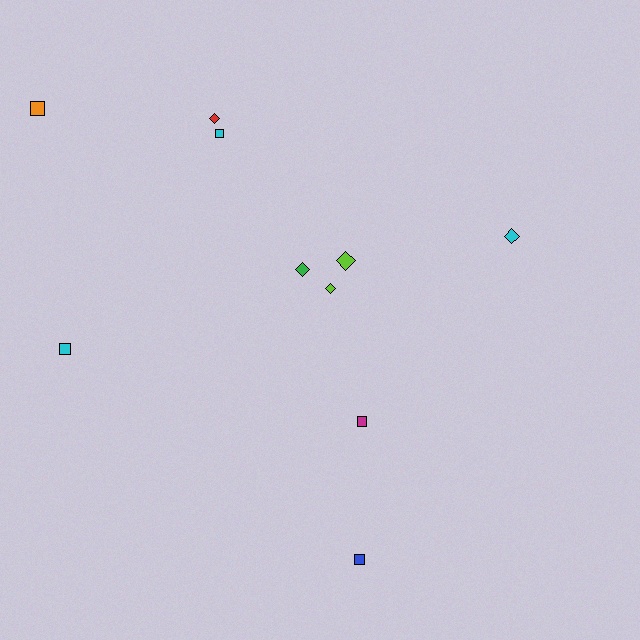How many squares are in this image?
There are 5 squares.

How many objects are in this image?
There are 10 objects.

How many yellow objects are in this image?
There are no yellow objects.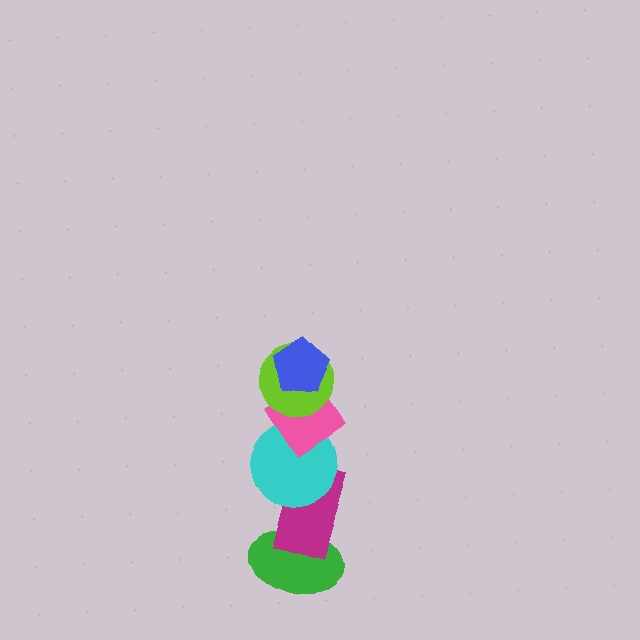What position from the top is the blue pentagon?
The blue pentagon is 1st from the top.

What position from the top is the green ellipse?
The green ellipse is 6th from the top.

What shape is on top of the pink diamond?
The lime circle is on top of the pink diamond.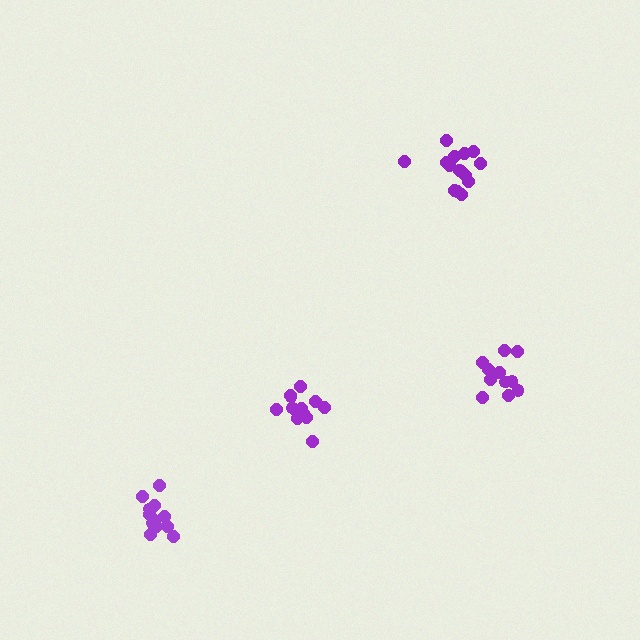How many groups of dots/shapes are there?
There are 4 groups.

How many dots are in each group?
Group 1: 11 dots, Group 2: 12 dots, Group 3: 13 dots, Group 4: 15 dots (51 total).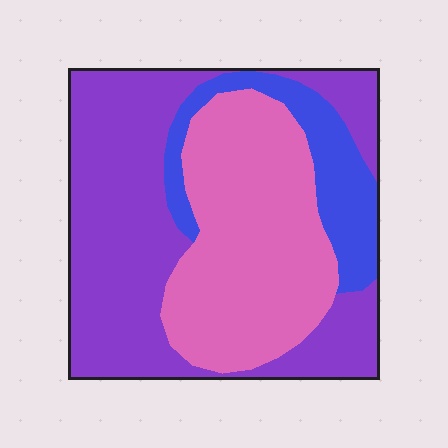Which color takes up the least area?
Blue, at roughly 15%.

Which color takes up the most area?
Purple, at roughly 45%.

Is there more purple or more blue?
Purple.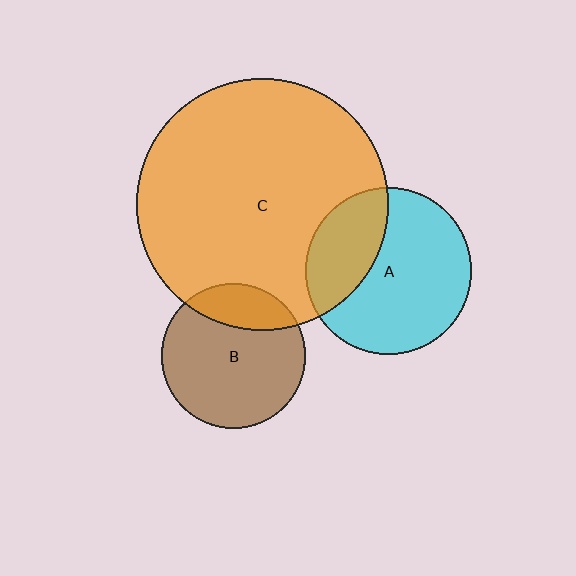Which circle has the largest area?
Circle C (orange).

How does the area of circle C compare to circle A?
Approximately 2.3 times.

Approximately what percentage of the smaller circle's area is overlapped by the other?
Approximately 30%.